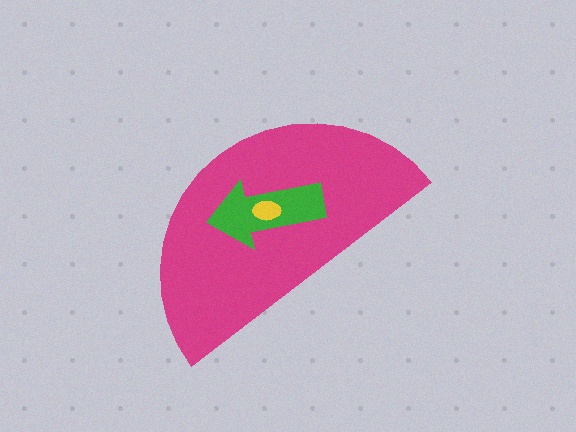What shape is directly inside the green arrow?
The yellow ellipse.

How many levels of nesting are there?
3.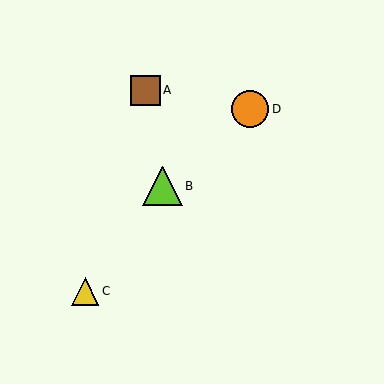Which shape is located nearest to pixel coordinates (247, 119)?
The orange circle (labeled D) at (250, 109) is nearest to that location.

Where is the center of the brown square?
The center of the brown square is at (145, 90).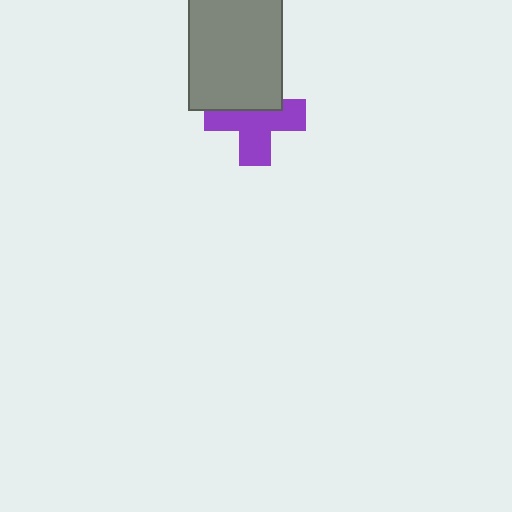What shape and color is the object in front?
The object in front is a gray rectangle.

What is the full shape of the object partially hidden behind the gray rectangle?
The partially hidden object is a purple cross.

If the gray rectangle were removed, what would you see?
You would see the complete purple cross.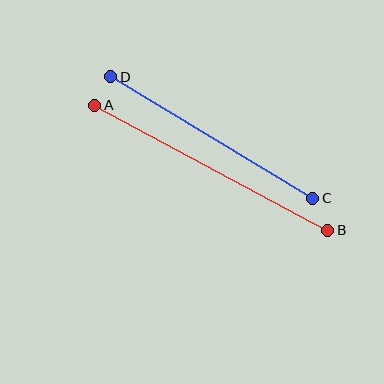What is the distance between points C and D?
The distance is approximately 236 pixels.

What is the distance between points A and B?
The distance is approximately 264 pixels.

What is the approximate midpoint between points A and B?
The midpoint is at approximately (211, 168) pixels.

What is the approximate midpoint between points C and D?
The midpoint is at approximately (212, 138) pixels.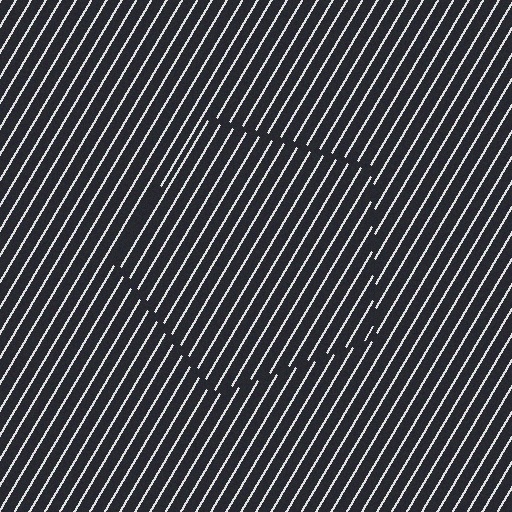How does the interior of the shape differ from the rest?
The interior of the shape contains the same grating, shifted by half a period — the contour is defined by the phase discontinuity where line-ends from the inner and outer gratings abut.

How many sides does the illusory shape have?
5 sides — the line-ends trace a pentagon.